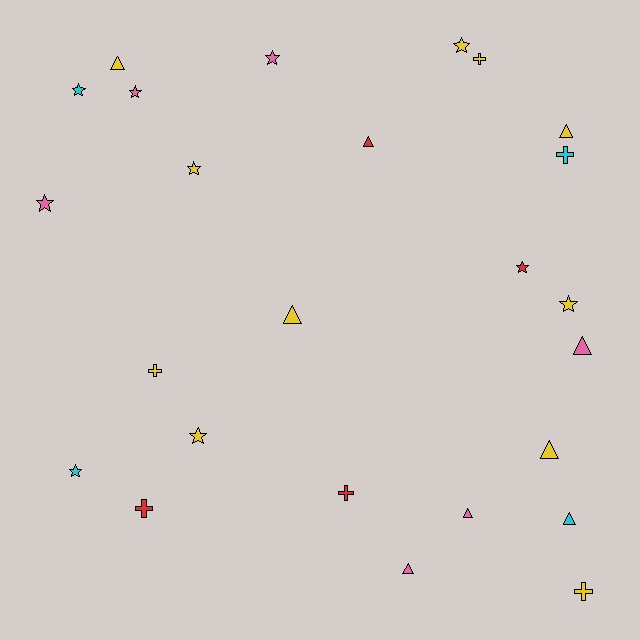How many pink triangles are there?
There are 3 pink triangles.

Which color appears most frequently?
Yellow, with 11 objects.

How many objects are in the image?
There are 25 objects.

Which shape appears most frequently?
Star, with 10 objects.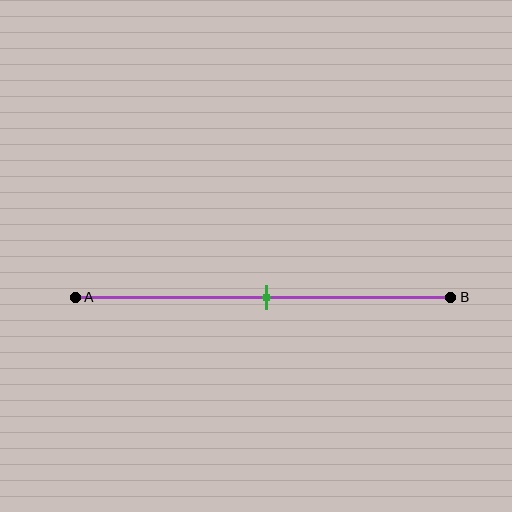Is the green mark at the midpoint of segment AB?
Yes, the mark is approximately at the midpoint.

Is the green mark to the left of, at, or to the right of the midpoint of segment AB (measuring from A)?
The green mark is approximately at the midpoint of segment AB.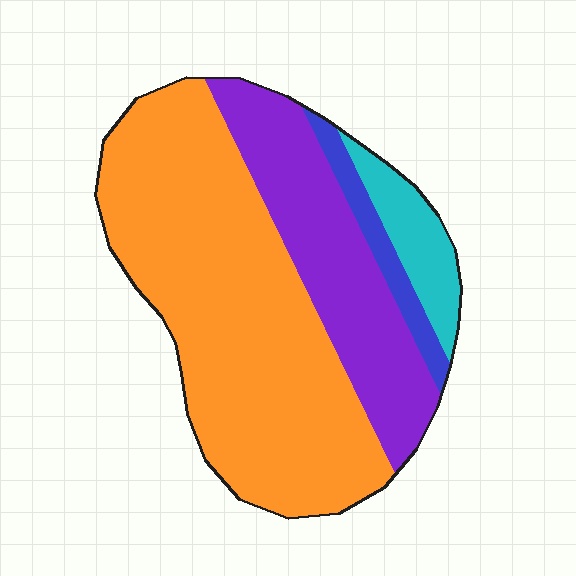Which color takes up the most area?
Orange, at roughly 60%.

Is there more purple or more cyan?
Purple.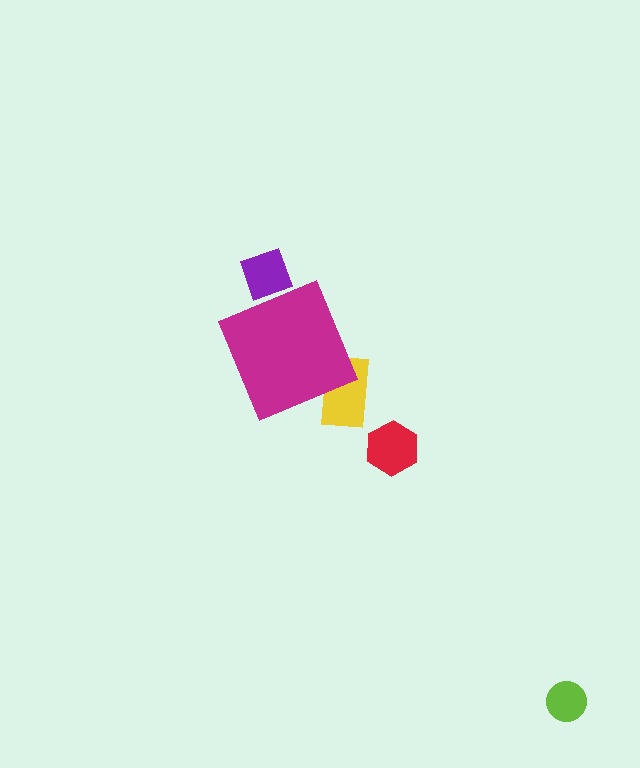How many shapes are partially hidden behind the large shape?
2 shapes are partially hidden.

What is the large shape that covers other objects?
A magenta diamond.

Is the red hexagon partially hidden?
No, the red hexagon is fully visible.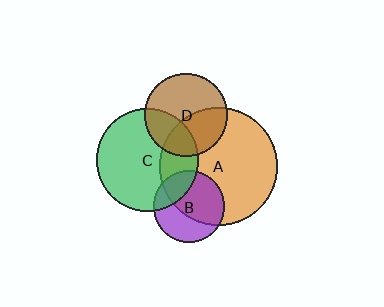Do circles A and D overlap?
Yes.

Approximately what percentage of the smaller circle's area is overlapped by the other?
Approximately 40%.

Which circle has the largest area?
Circle A (orange).